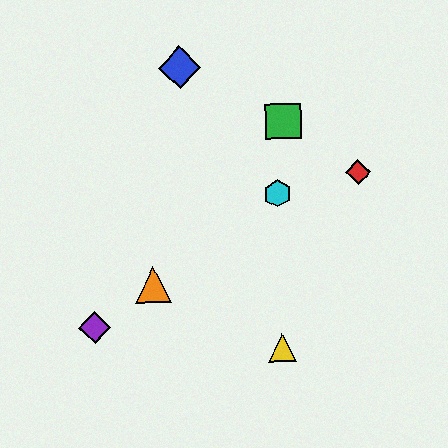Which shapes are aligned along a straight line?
The purple diamond, the orange triangle, the cyan hexagon are aligned along a straight line.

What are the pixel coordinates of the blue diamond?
The blue diamond is at (180, 68).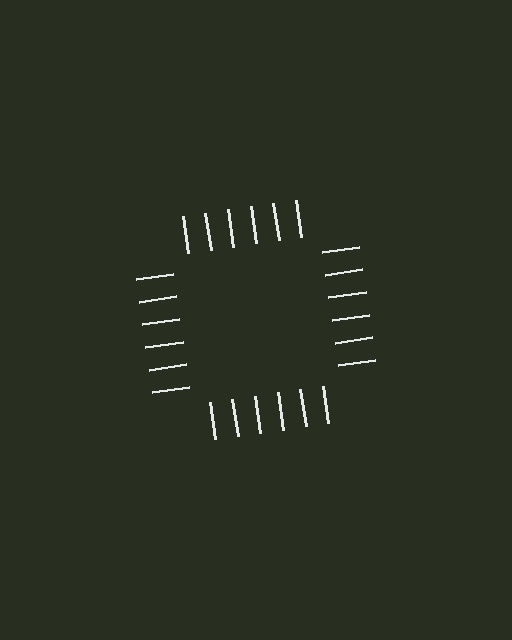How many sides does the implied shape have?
4 sides — the line-ends trace a square.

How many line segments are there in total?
24 — 6 along each of the 4 edges.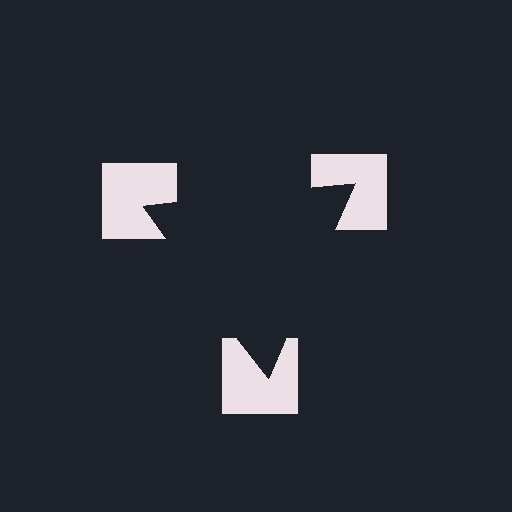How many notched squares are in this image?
There are 3 — one at each vertex of the illusory triangle.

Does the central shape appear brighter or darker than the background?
It typically appears slightly darker than the background, even though no actual brightness change is drawn.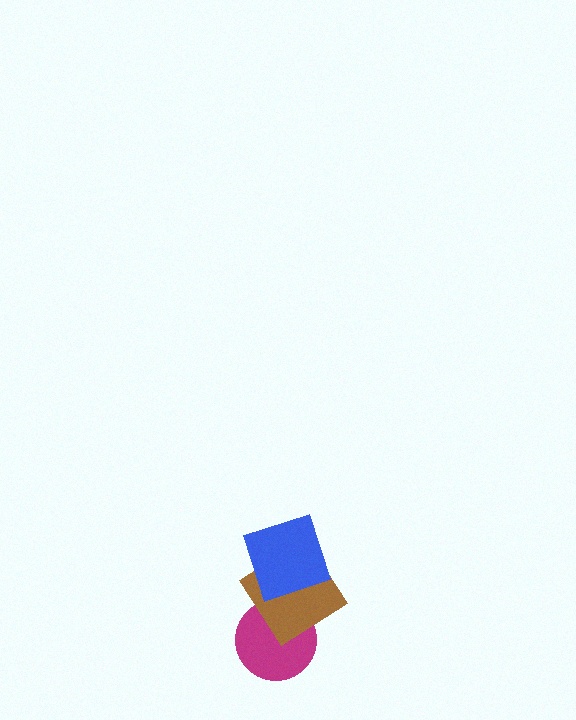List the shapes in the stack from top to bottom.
From top to bottom: the blue square, the brown diamond, the magenta circle.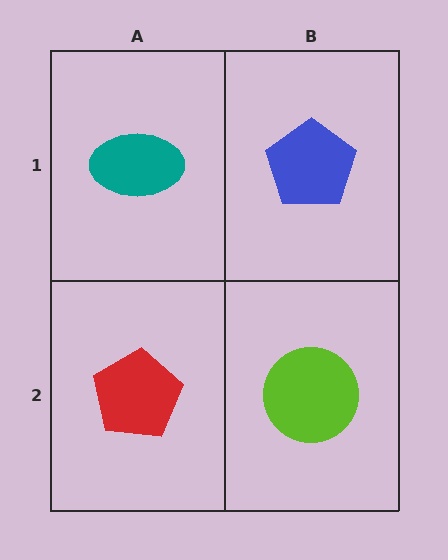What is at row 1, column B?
A blue pentagon.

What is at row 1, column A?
A teal ellipse.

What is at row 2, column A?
A red pentagon.